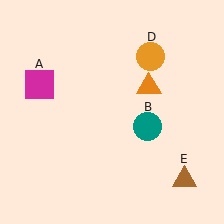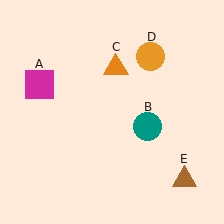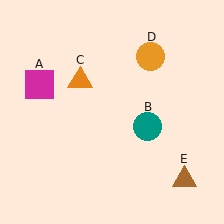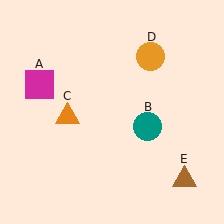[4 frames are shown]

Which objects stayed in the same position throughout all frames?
Magenta square (object A) and teal circle (object B) and orange circle (object D) and brown triangle (object E) remained stationary.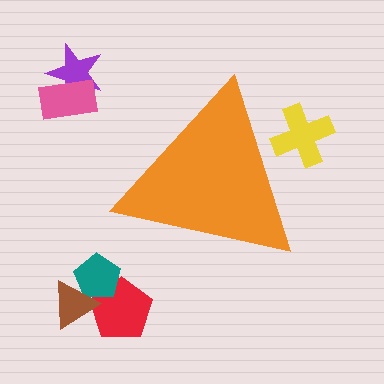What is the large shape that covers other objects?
An orange triangle.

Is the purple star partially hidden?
No, the purple star is fully visible.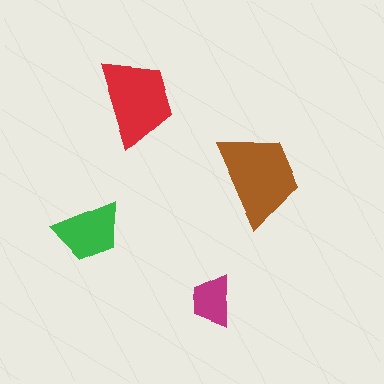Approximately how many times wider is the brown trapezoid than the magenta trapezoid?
About 2 times wider.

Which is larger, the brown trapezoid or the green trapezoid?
The brown one.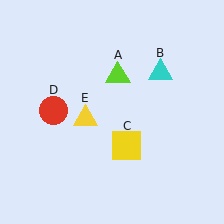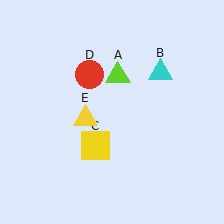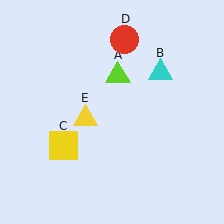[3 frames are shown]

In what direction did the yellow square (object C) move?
The yellow square (object C) moved left.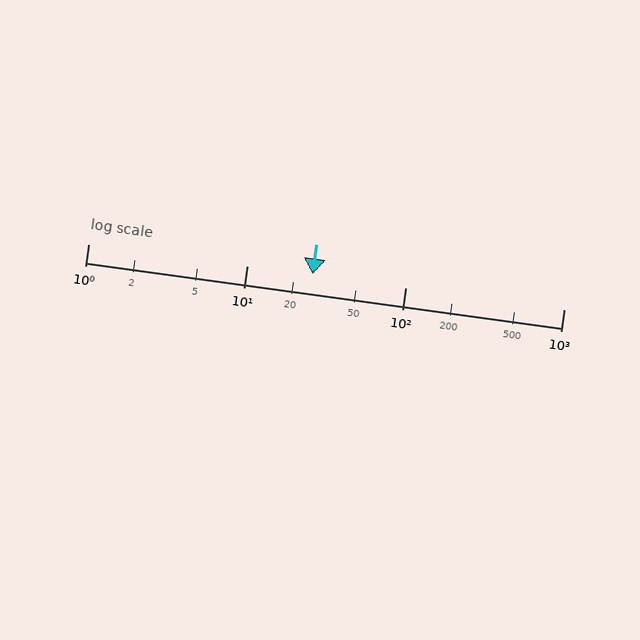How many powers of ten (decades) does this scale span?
The scale spans 3 decades, from 1 to 1000.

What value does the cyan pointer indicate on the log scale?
The pointer indicates approximately 26.